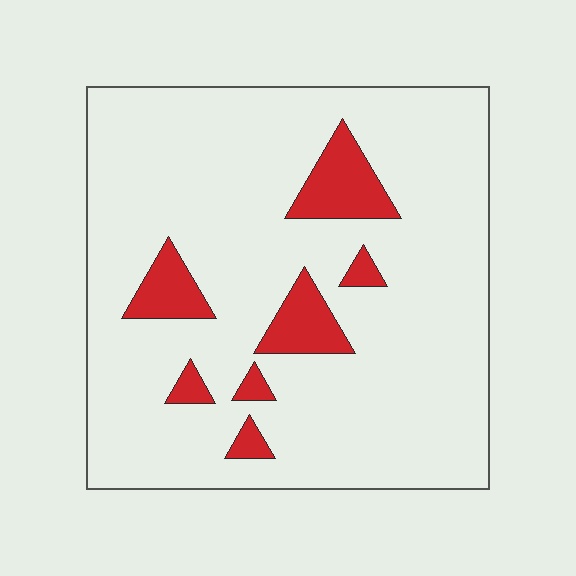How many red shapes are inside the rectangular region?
7.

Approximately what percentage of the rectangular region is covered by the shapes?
Approximately 10%.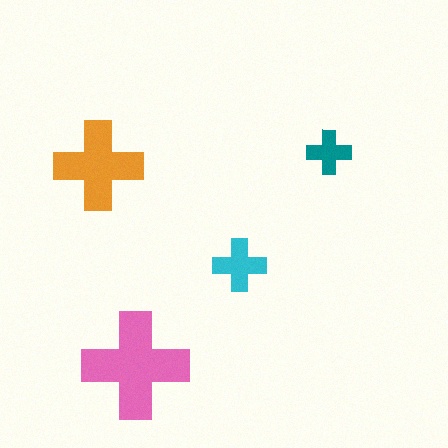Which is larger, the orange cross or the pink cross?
The pink one.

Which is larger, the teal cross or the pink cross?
The pink one.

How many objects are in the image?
There are 4 objects in the image.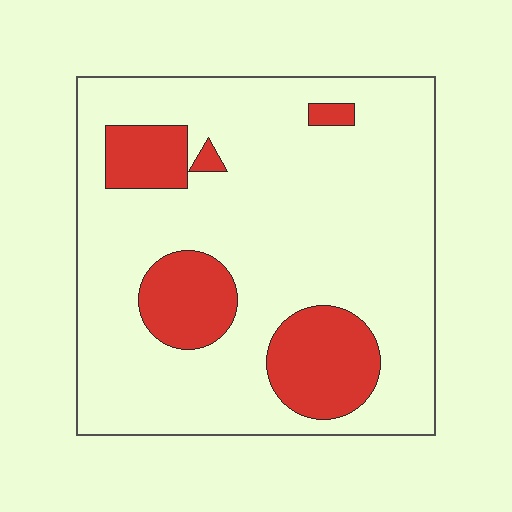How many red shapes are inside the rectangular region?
5.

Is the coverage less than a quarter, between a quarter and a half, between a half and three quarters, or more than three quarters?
Less than a quarter.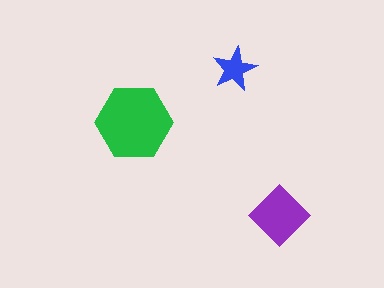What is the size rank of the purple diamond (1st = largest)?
2nd.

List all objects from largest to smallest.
The green hexagon, the purple diamond, the blue star.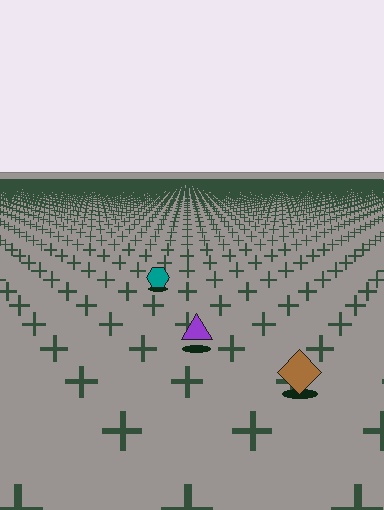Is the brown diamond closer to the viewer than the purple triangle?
Yes. The brown diamond is closer — you can tell from the texture gradient: the ground texture is coarser near it.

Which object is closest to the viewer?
The brown diamond is closest. The texture marks near it are larger and more spread out.